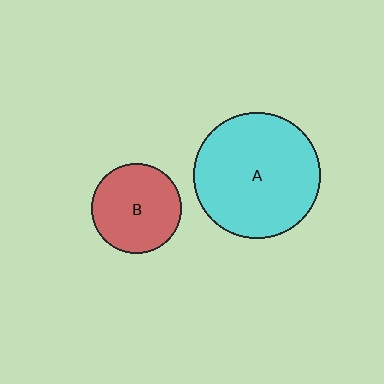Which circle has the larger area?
Circle A (cyan).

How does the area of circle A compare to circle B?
Approximately 2.0 times.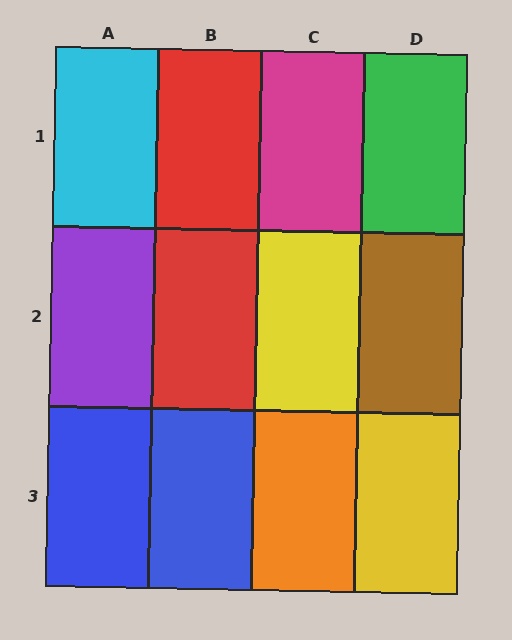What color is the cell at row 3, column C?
Orange.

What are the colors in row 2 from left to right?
Purple, red, yellow, brown.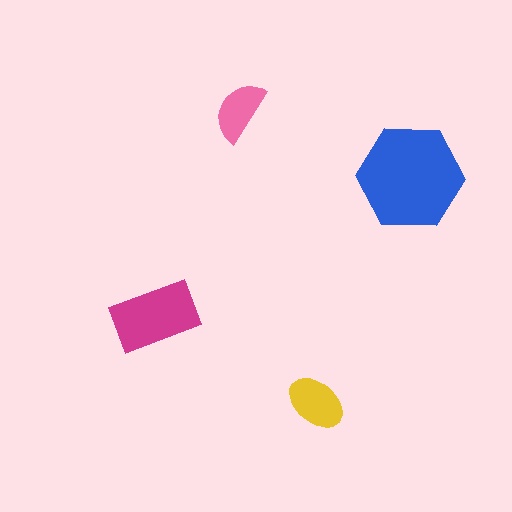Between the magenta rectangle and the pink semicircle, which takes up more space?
The magenta rectangle.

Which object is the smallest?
The pink semicircle.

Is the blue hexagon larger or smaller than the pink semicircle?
Larger.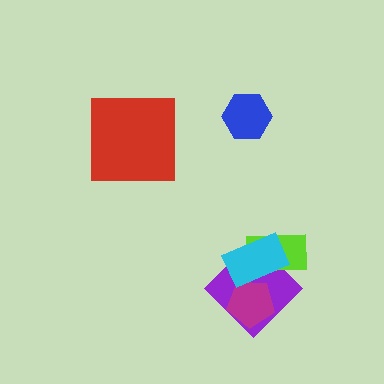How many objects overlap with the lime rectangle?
2 objects overlap with the lime rectangle.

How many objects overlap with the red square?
0 objects overlap with the red square.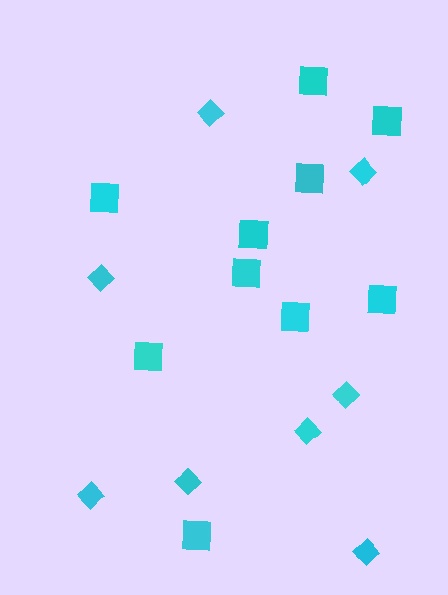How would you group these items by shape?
There are 2 groups: one group of diamonds (8) and one group of squares (10).